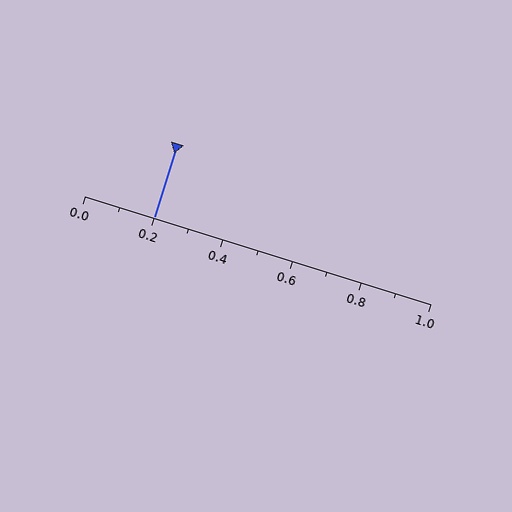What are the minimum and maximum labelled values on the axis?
The axis runs from 0.0 to 1.0.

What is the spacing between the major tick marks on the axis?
The major ticks are spaced 0.2 apart.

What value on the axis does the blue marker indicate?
The marker indicates approximately 0.2.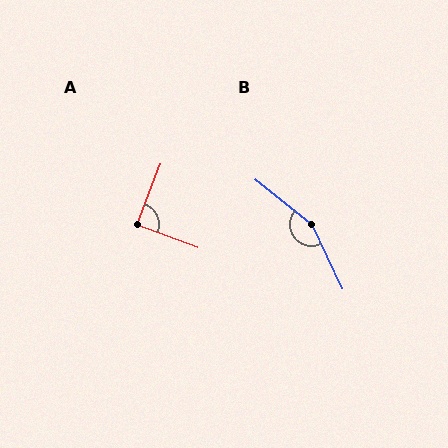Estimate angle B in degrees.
Approximately 154 degrees.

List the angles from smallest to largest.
A (89°), B (154°).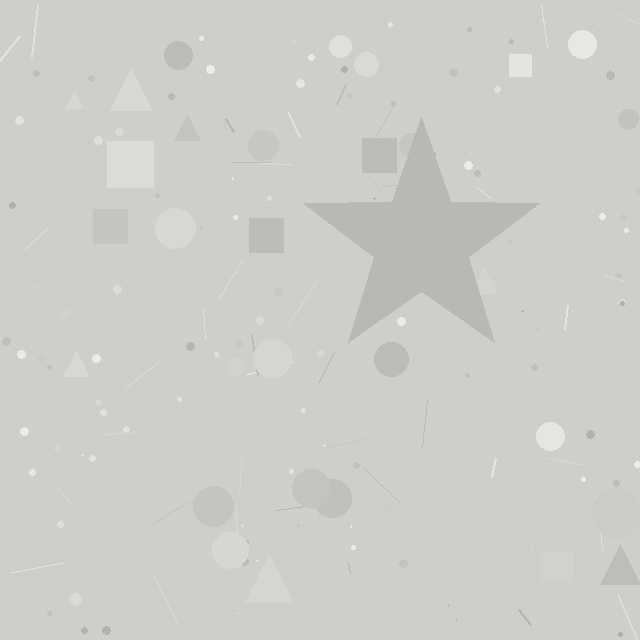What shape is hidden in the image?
A star is hidden in the image.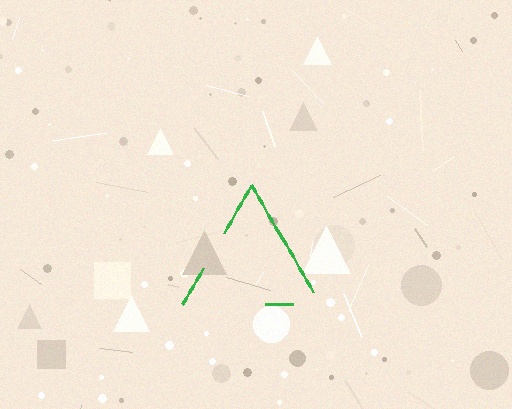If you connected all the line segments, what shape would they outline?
They would outline a triangle.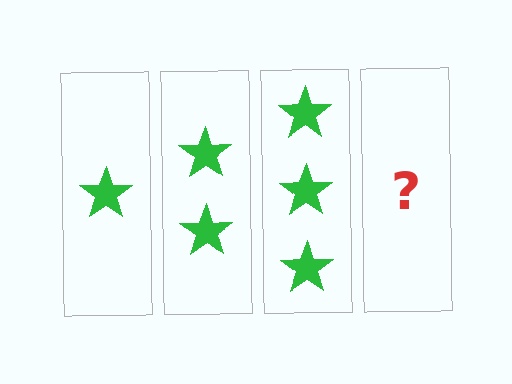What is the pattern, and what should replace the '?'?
The pattern is that each step adds one more star. The '?' should be 4 stars.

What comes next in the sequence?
The next element should be 4 stars.